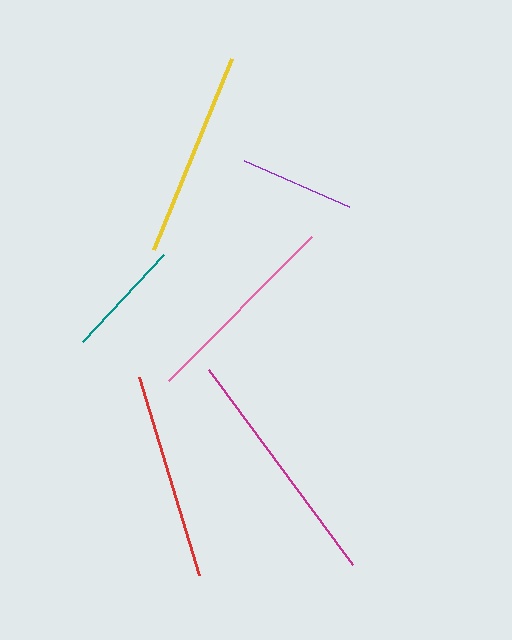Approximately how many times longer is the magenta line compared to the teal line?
The magenta line is approximately 2.0 times the length of the teal line.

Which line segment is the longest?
The magenta line is the longest at approximately 242 pixels.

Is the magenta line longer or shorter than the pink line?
The magenta line is longer than the pink line.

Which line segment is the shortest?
The purple line is the shortest at approximately 114 pixels.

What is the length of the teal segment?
The teal segment is approximately 119 pixels long.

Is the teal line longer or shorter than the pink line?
The pink line is longer than the teal line.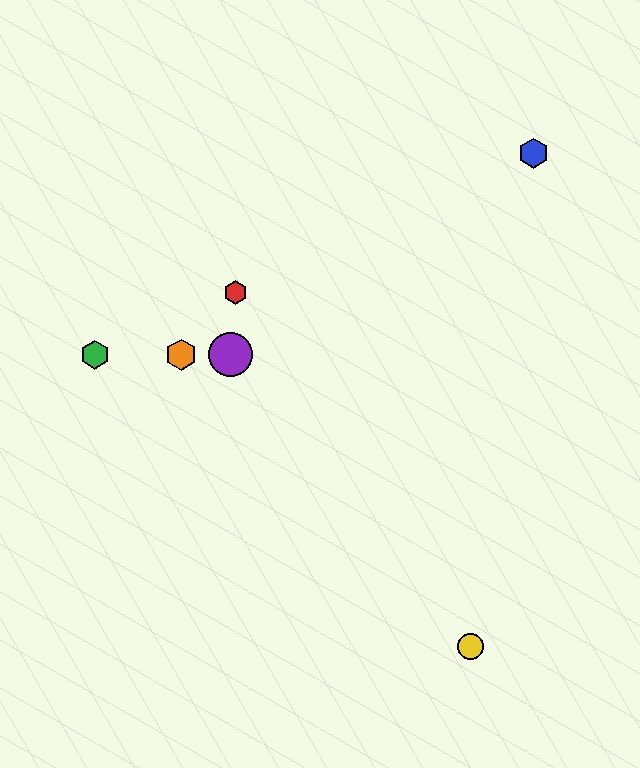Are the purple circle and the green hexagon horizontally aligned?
Yes, both are at y≈355.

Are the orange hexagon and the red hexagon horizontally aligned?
No, the orange hexagon is at y≈355 and the red hexagon is at y≈293.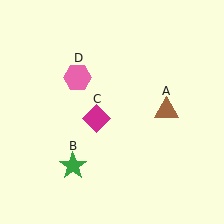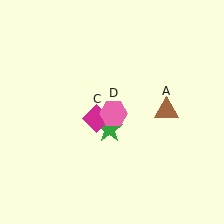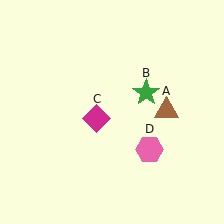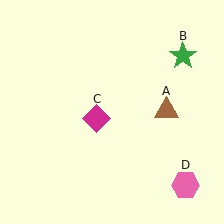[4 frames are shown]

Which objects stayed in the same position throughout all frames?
Brown triangle (object A) and magenta diamond (object C) remained stationary.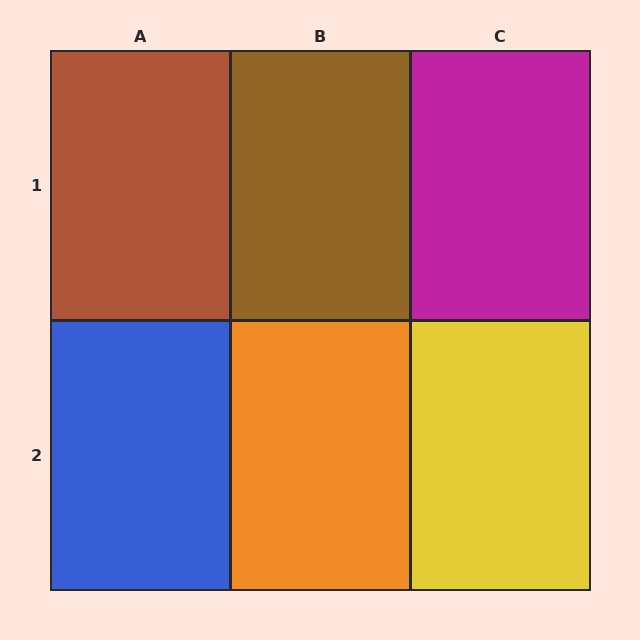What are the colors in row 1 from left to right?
Brown, brown, magenta.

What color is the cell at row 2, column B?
Orange.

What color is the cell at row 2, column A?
Blue.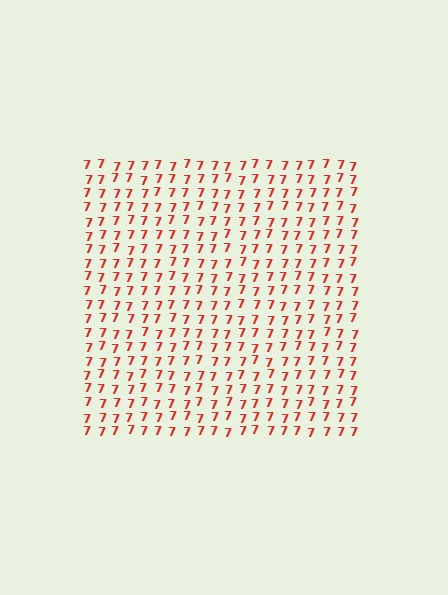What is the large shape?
The large shape is a square.